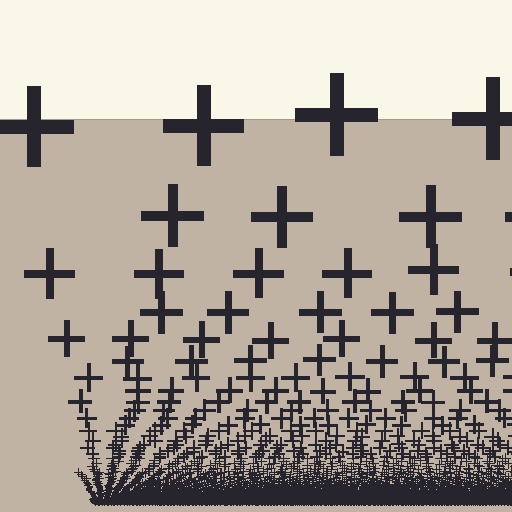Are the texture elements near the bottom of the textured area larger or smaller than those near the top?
Smaller. The gradient is inverted — elements near the bottom are smaller and denser.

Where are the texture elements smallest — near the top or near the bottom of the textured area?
Near the bottom.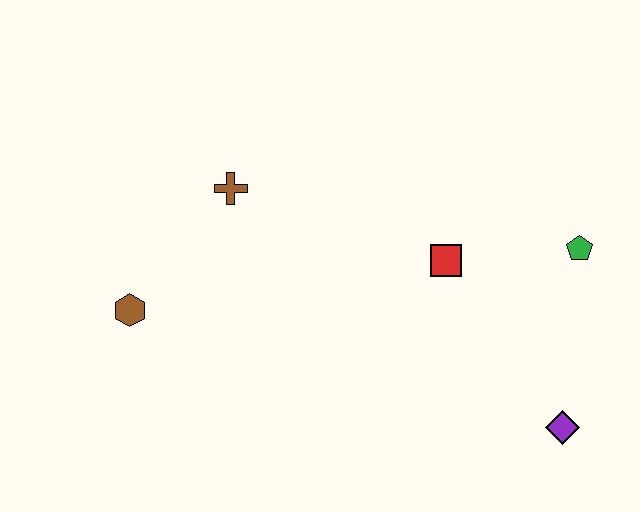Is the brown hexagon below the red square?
Yes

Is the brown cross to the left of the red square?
Yes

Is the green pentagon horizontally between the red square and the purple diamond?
No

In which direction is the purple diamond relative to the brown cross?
The purple diamond is to the right of the brown cross.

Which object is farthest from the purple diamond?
The brown hexagon is farthest from the purple diamond.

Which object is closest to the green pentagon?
The red square is closest to the green pentagon.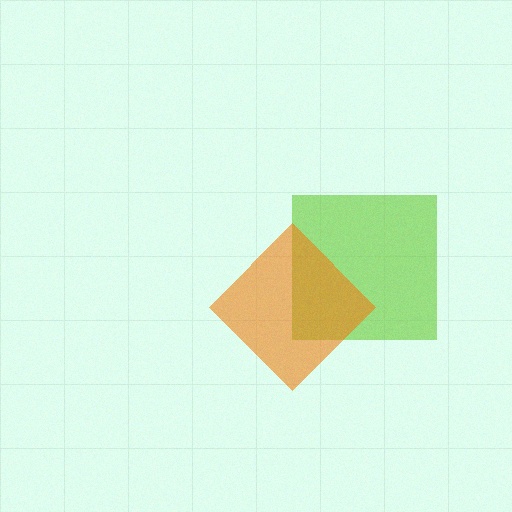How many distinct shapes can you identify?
There are 2 distinct shapes: a lime square, an orange diamond.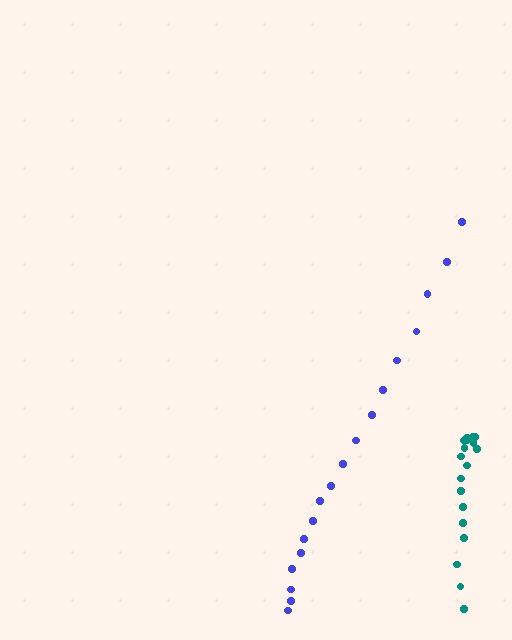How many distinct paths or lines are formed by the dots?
There are 2 distinct paths.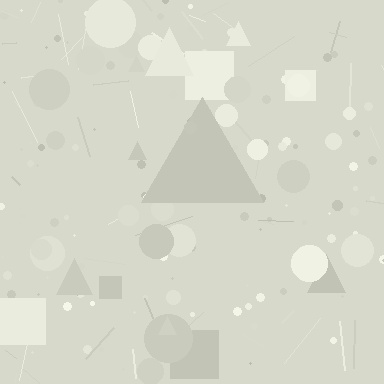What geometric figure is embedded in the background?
A triangle is embedded in the background.